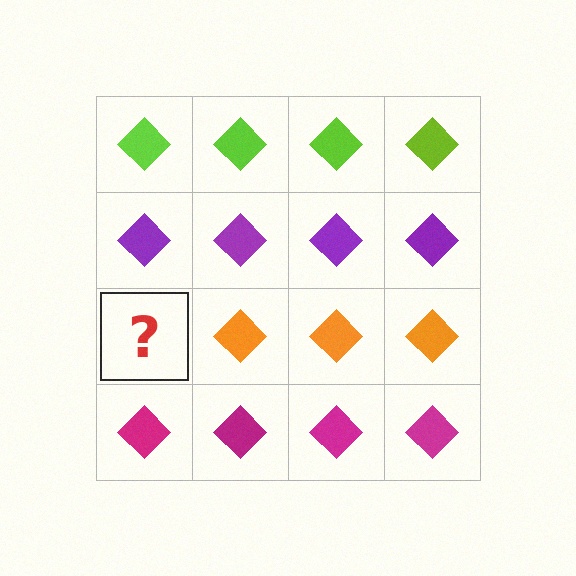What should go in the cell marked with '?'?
The missing cell should contain an orange diamond.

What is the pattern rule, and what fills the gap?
The rule is that each row has a consistent color. The gap should be filled with an orange diamond.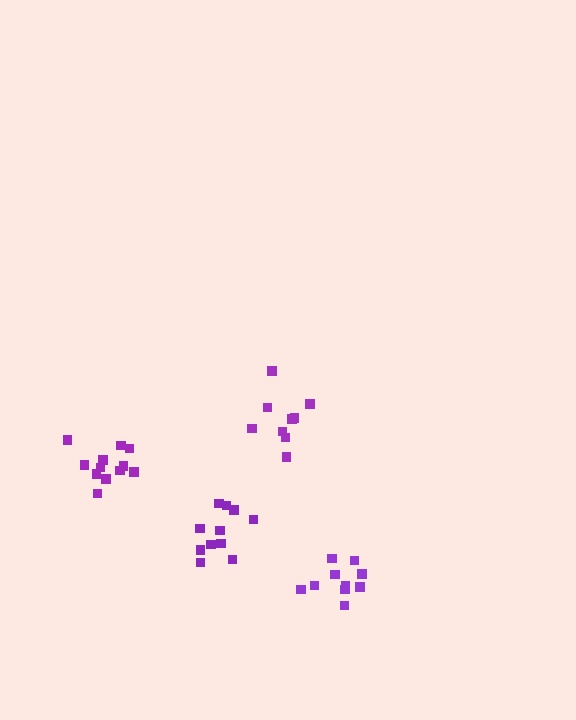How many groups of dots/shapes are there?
There are 4 groups.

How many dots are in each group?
Group 1: 10 dots, Group 2: 11 dots, Group 3: 9 dots, Group 4: 12 dots (42 total).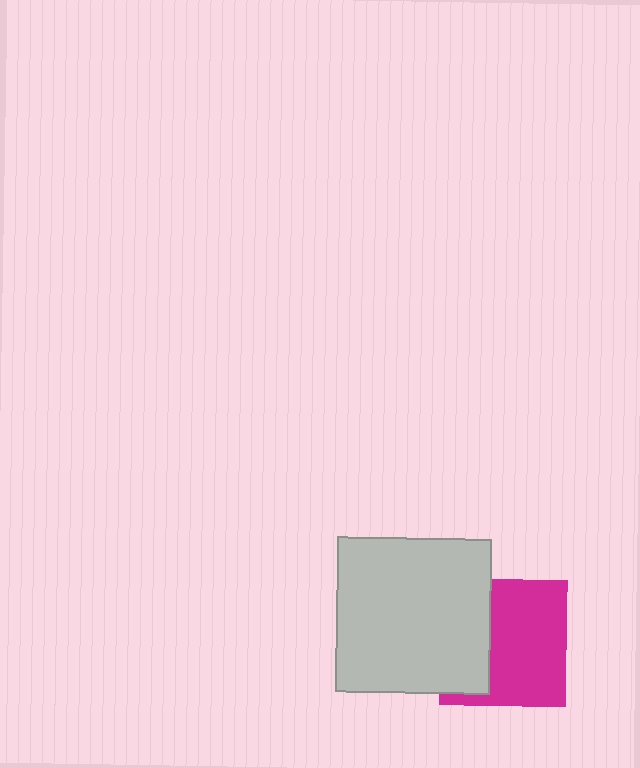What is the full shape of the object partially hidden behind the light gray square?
The partially hidden object is a magenta square.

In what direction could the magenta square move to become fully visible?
The magenta square could move right. That would shift it out from behind the light gray square entirely.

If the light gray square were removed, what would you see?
You would see the complete magenta square.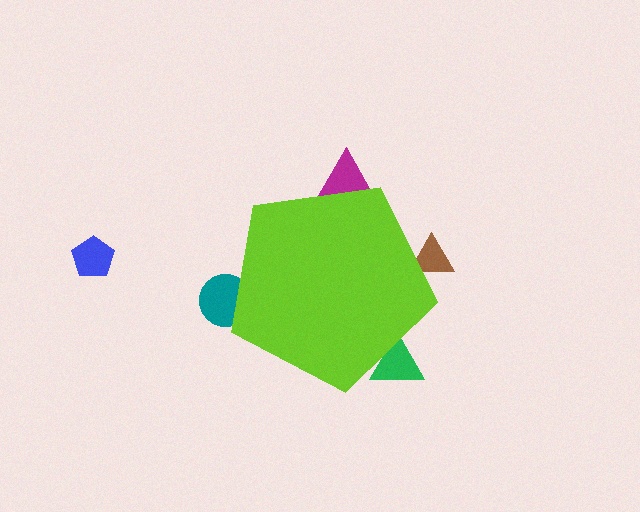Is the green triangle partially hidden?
Yes, the green triangle is partially hidden behind the lime pentagon.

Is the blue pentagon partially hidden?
No, the blue pentagon is fully visible.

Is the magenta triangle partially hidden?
Yes, the magenta triangle is partially hidden behind the lime pentagon.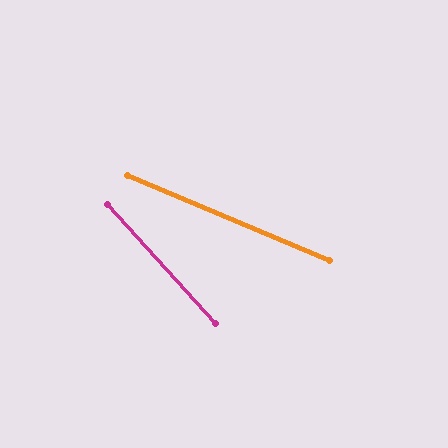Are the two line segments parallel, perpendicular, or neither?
Neither parallel nor perpendicular — they differ by about 25°.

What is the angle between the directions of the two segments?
Approximately 25 degrees.